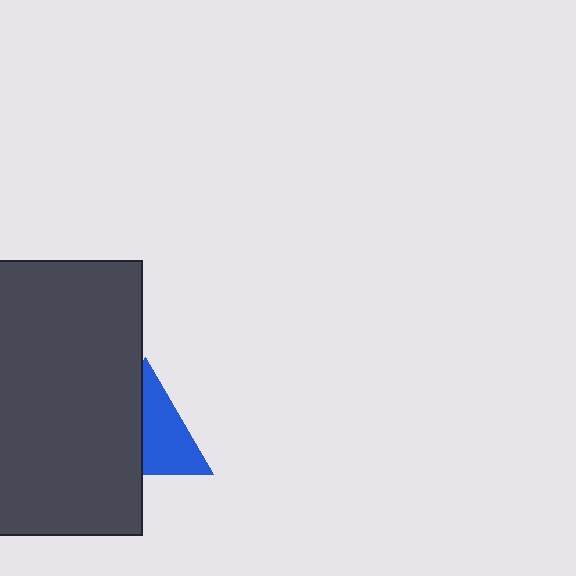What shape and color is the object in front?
The object in front is a dark gray rectangle.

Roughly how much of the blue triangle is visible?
About half of it is visible (roughly 53%).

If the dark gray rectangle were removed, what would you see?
You would see the complete blue triangle.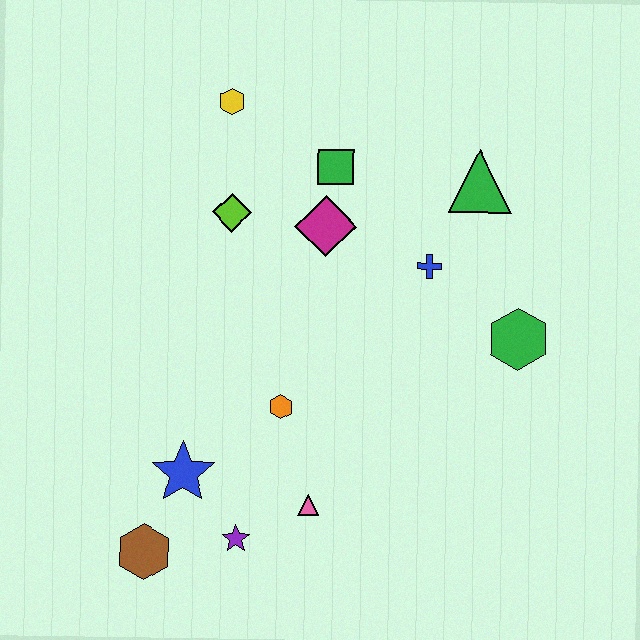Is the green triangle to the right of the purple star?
Yes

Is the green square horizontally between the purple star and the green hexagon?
Yes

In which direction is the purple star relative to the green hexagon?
The purple star is to the left of the green hexagon.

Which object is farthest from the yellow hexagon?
The brown hexagon is farthest from the yellow hexagon.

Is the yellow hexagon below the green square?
No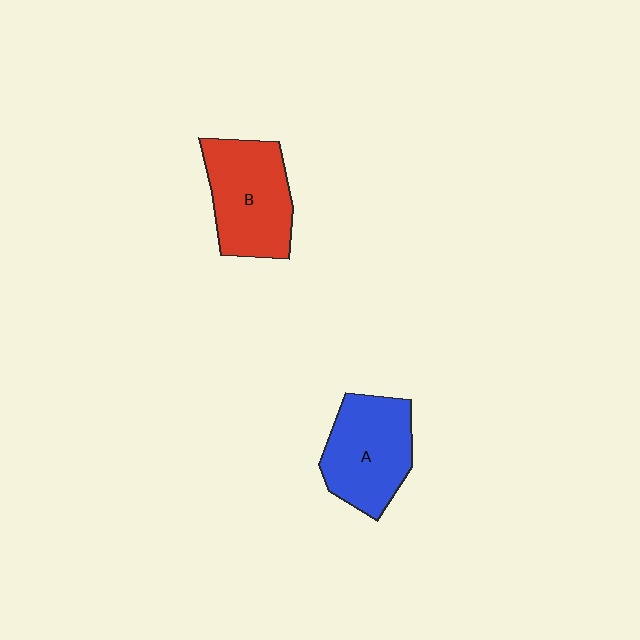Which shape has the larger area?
Shape B (red).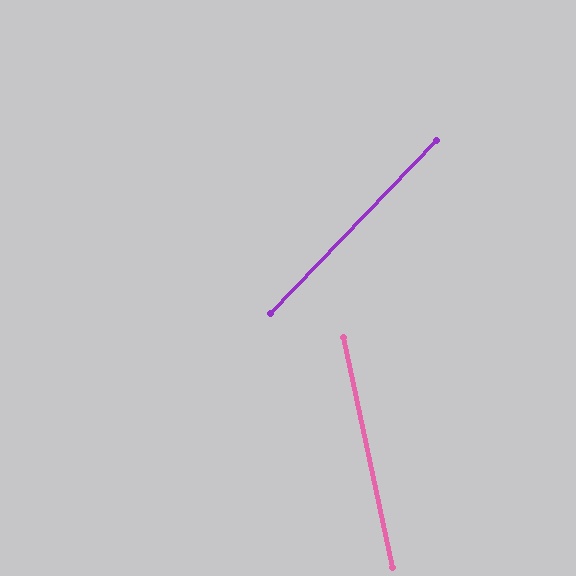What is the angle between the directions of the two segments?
Approximately 56 degrees.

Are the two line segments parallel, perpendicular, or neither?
Neither parallel nor perpendicular — they differ by about 56°.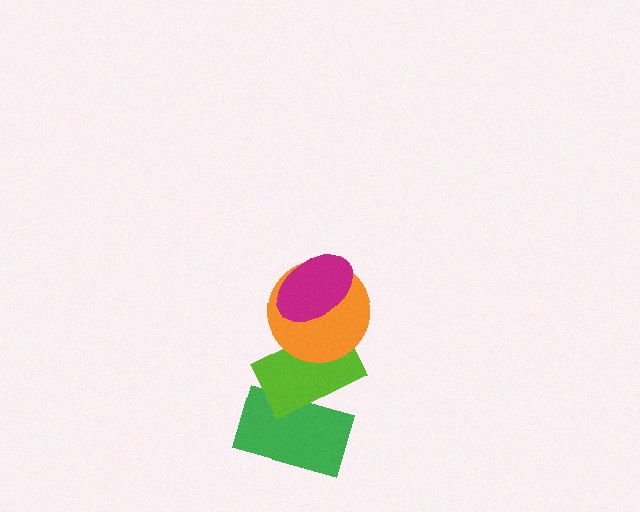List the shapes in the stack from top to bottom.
From top to bottom: the magenta ellipse, the orange circle, the lime rectangle, the green rectangle.